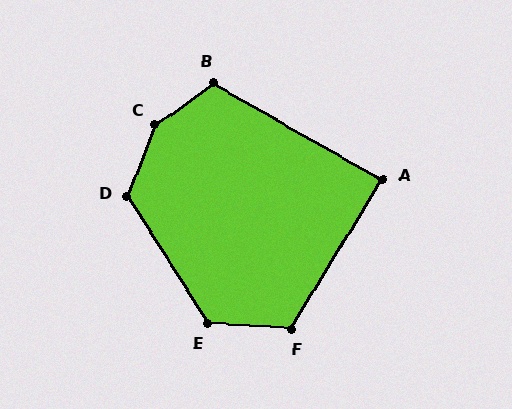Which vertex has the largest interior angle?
C, at approximately 147 degrees.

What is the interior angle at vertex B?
Approximately 115 degrees (obtuse).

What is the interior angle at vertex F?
Approximately 118 degrees (obtuse).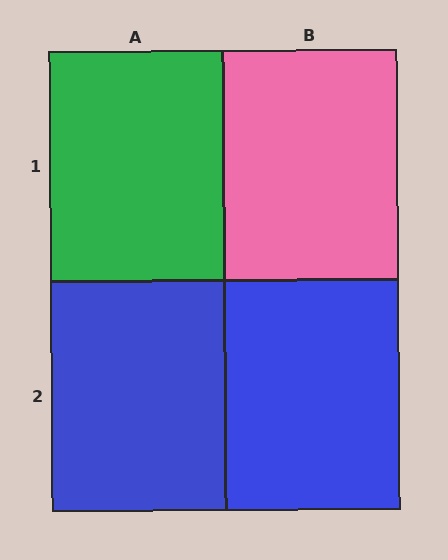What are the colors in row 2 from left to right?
Blue, blue.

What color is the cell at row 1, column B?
Pink.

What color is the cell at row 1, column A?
Green.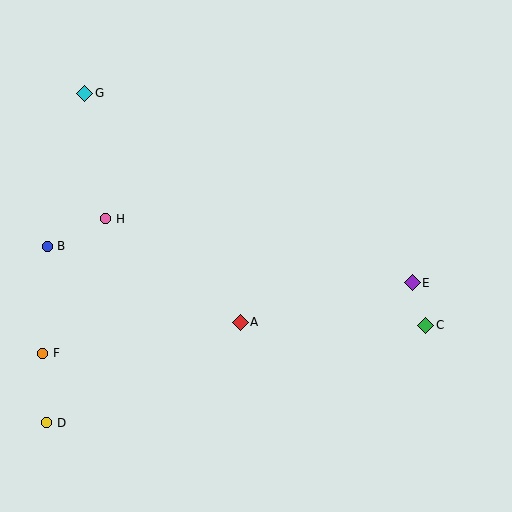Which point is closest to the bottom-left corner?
Point D is closest to the bottom-left corner.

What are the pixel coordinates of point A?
Point A is at (240, 322).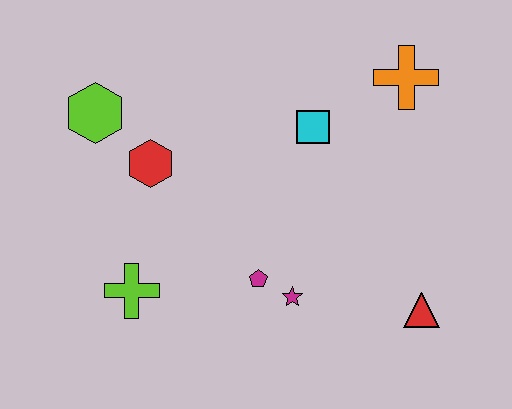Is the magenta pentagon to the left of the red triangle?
Yes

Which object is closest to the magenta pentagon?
The magenta star is closest to the magenta pentagon.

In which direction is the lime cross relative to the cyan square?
The lime cross is to the left of the cyan square.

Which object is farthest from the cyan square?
The lime cross is farthest from the cyan square.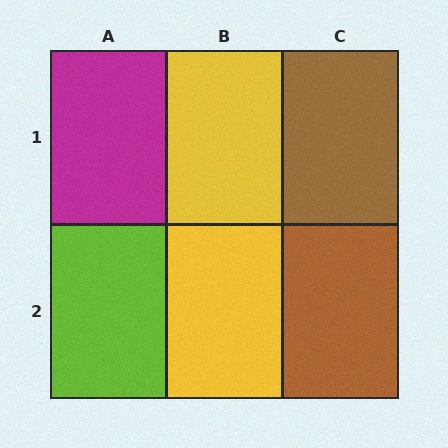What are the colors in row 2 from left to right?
Lime, yellow, brown.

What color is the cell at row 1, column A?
Magenta.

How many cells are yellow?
2 cells are yellow.